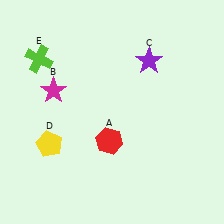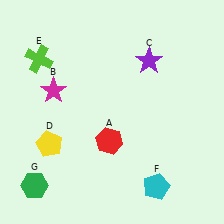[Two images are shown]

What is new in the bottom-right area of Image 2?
A cyan pentagon (F) was added in the bottom-right area of Image 2.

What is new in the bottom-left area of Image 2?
A green hexagon (G) was added in the bottom-left area of Image 2.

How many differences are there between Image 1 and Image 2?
There are 2 differences between the two images.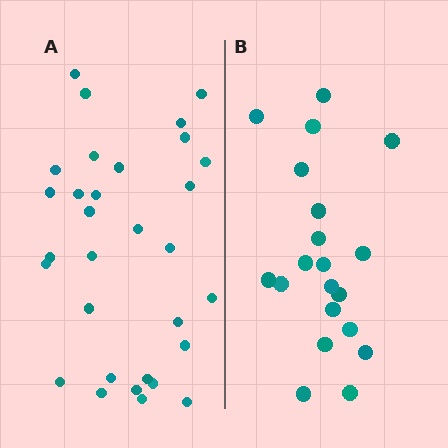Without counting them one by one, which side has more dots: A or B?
Region A (the left region) has more dots.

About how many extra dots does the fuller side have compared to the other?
Region A has roughly 12 or so more dots than region B.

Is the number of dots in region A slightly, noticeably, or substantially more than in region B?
Region A has substantially more. The ratio is roughly 1.6 to 1.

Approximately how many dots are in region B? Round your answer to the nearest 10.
About 20 dots.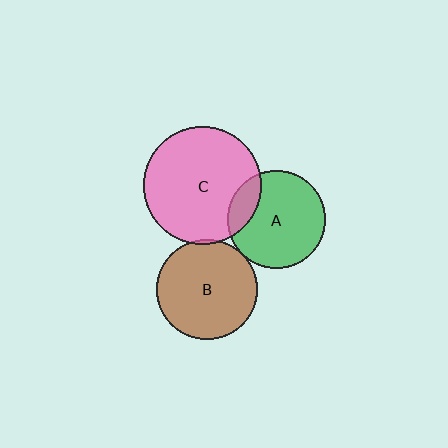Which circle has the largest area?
Circle C (pink).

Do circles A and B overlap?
Yes.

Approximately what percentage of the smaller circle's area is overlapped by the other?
Approximately 5%.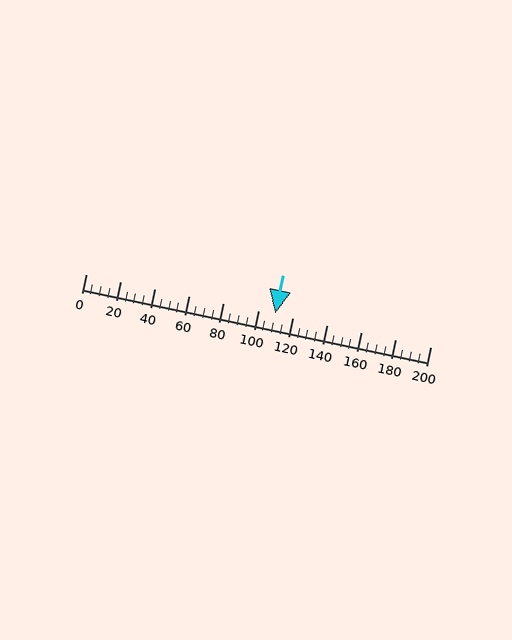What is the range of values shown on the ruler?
The ruler shows values from 0 to 200.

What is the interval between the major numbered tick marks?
The major tick marks are spaced 20 units apart.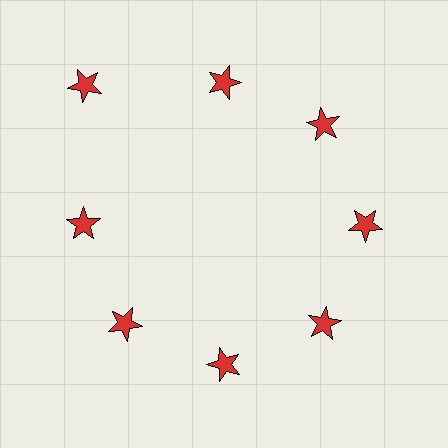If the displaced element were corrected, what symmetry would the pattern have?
It would have 8-fold rotational symmetry — the pattern would map onto itself every 45 degrees.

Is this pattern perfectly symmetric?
No. The 8 red stars are arranged in a ring, but one element near the 10 o'clock position is pushed outward from the center, breaking the 8-fold rotational symmetry.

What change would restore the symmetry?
The symmetry would be restored by moving it inward, back onto the ring so that all 8 stars sit at equal angles and equal distance from the center.